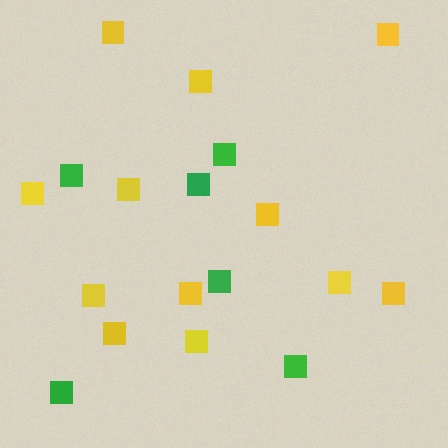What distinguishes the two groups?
There are 2 groups: one group of green squares (6) and one group of yellow squares (12).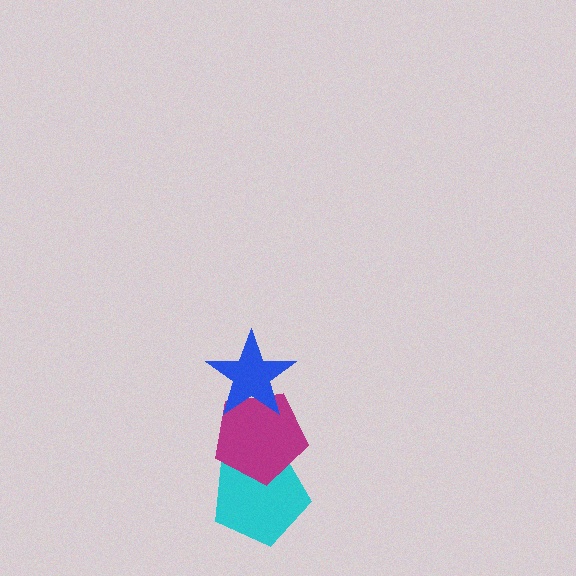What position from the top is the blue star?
The blue star is 1st from the top.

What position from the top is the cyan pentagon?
The cyan pentagon is 3rd from the top.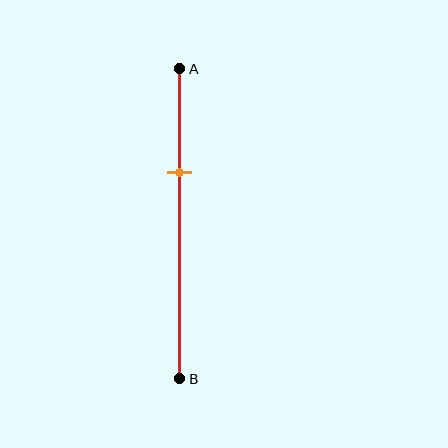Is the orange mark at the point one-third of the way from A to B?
Yes, the mark is approximately at the one-third point.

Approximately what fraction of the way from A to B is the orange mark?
The orange mark is approximately 35% of the way from A to B.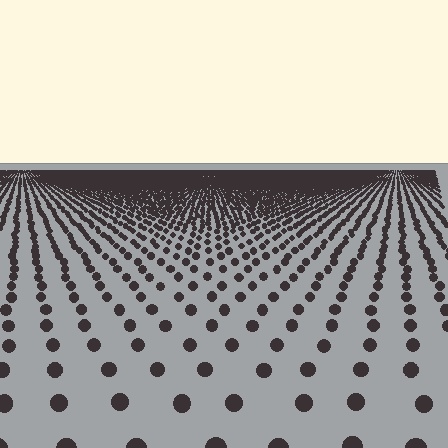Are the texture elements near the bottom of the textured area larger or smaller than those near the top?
Larger. Near the bottom, elements are closer to the viewer and appear at a bigger on-screen size.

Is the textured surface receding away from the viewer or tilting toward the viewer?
The surface is receding away from the viewer. Texture elements get smaller and denser toward the top.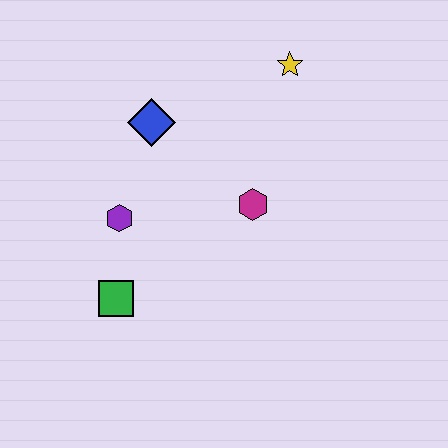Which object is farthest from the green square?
The yellow star is farthest from the green square.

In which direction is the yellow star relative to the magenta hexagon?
The yellow star is above the magenta hexagon.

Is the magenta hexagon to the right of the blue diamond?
Yes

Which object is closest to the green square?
The purple hexagon is closest to the green square.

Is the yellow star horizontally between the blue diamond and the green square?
No